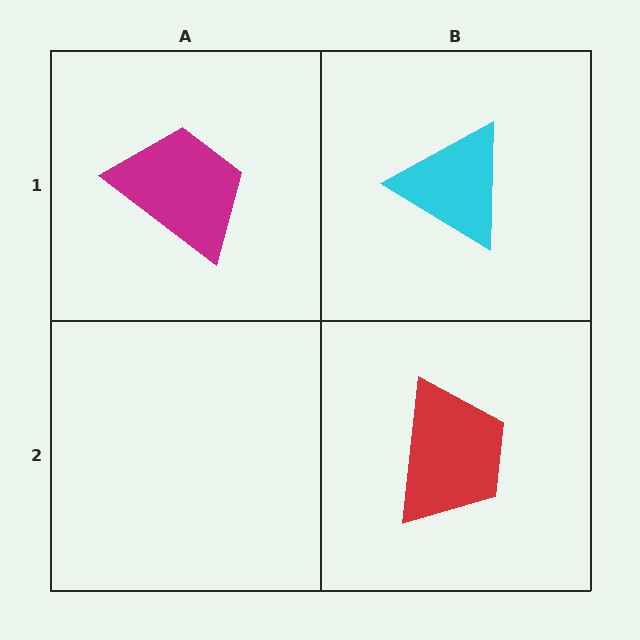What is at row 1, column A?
A magenta trapezoid.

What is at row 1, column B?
A cyan triangle.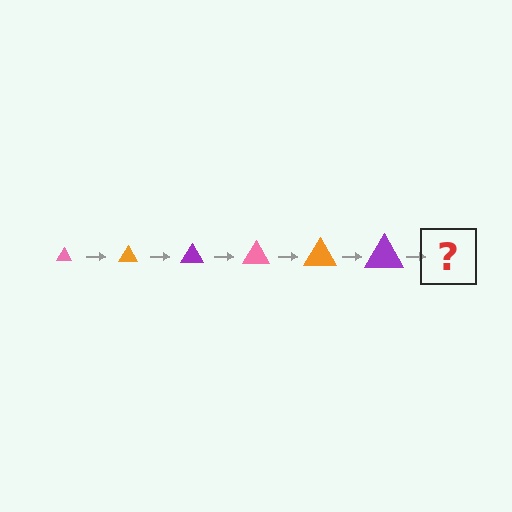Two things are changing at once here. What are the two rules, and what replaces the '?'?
The two rules are that the triangle grows larger each step and the color cycles through pink, orange, and purple. The '?' should be a pink triangle, larger than the previous one.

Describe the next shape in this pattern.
It should be a pink triangle, larger than the previous one.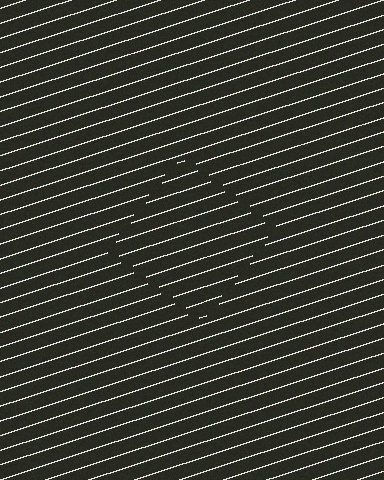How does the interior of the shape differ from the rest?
The interior of the shape contains the same grating, shifted by half a period — the contour is defined by the phase discontinuity where line-ends from the inner and outer gratings abut.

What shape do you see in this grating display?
An illusory square. The interior of the shape contains the same grating, shifted by half a period — the contour is defined by the phase discontinuity where line-ends from the inner and outer gratings abut.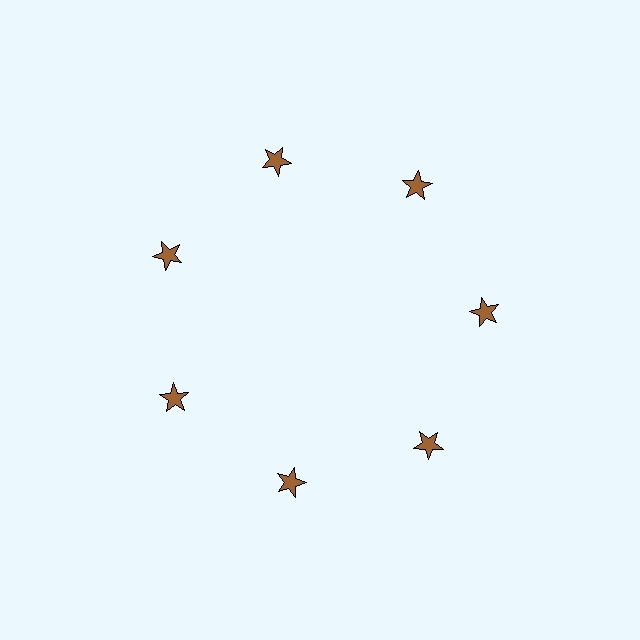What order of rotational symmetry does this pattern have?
This pattern has 7-fold rotational symmetry.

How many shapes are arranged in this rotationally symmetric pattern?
There are 7 shapes, arranged in 7 groups of 1.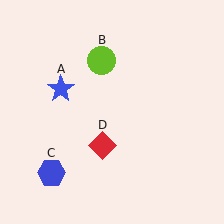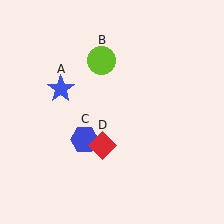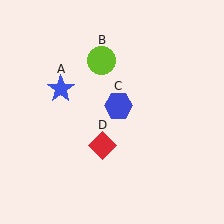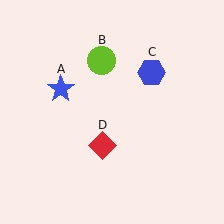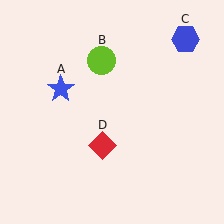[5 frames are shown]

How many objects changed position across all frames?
1 object changed position: blue hexagon (object C).